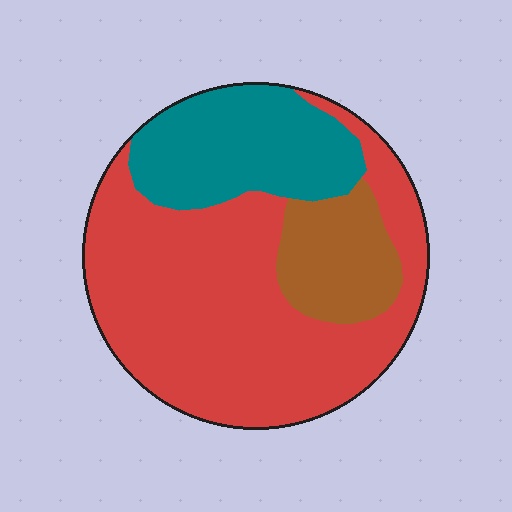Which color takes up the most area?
Red, at roughly 60%.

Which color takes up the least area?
Brown, at roughly 15%.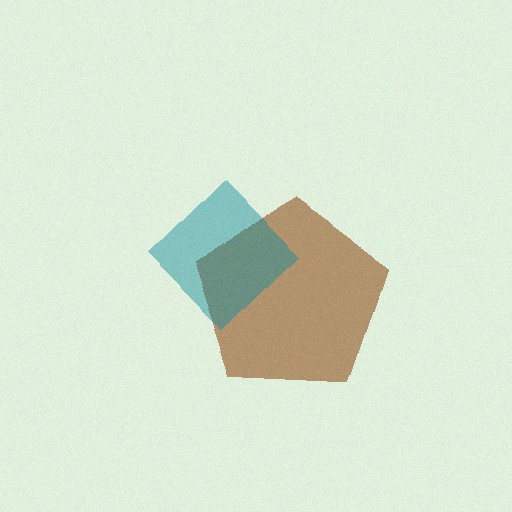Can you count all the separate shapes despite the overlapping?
Yes, there are 2 separate shapes.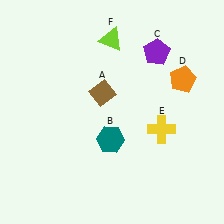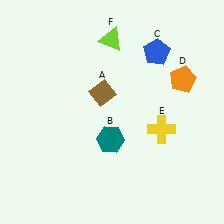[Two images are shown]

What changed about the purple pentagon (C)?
In Image 1, C is purple. In Image 2, it changed to blue.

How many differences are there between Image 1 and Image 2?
There is 1 difference between the two images.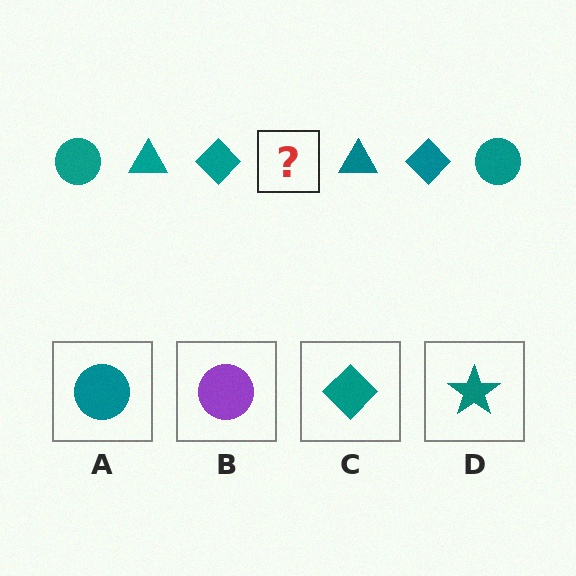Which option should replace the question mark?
Option A.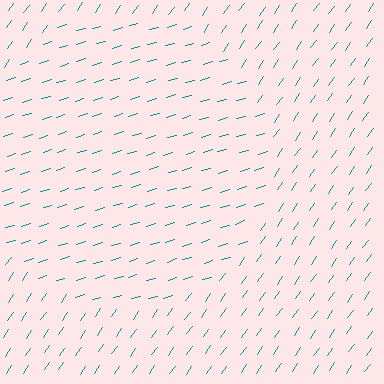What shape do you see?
I see a circle.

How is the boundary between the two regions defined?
The boundary is defined purely by a change in line orientation (approximately 37 degrees difference). All lines are the same color and thickness.